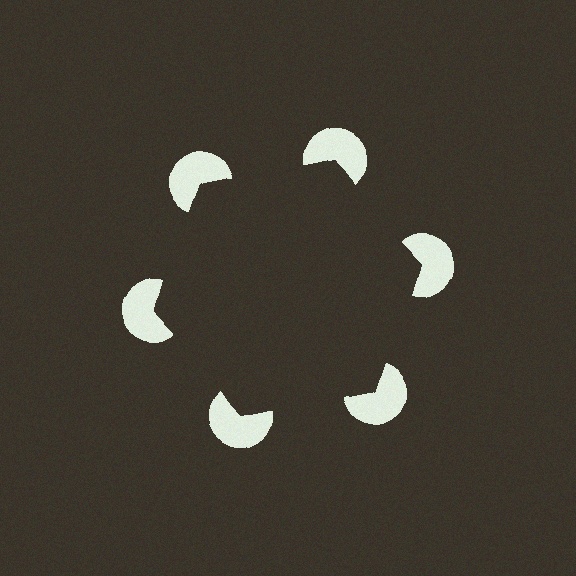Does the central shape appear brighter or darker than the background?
It typically appears slightly darker than the background, even though no actual brightness change is drawn.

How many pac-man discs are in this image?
There are 6 — one at each vertex of the illusory hexagon.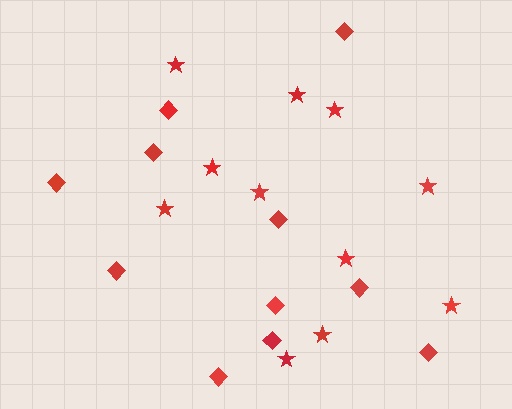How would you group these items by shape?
There are 2 groups: one group of diamonds (11) and one group of stars (11).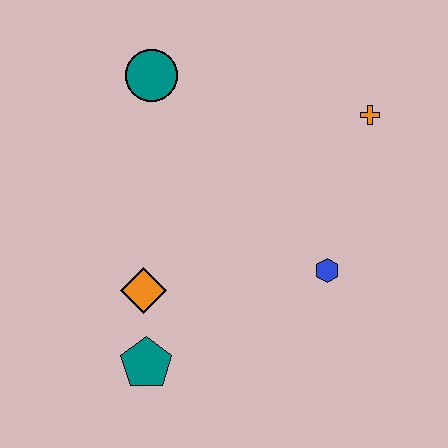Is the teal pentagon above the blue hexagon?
No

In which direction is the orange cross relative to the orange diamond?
The orange cross is to the right of the orange diamond.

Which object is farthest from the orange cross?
The teal pentagon is farthest from the orange cross.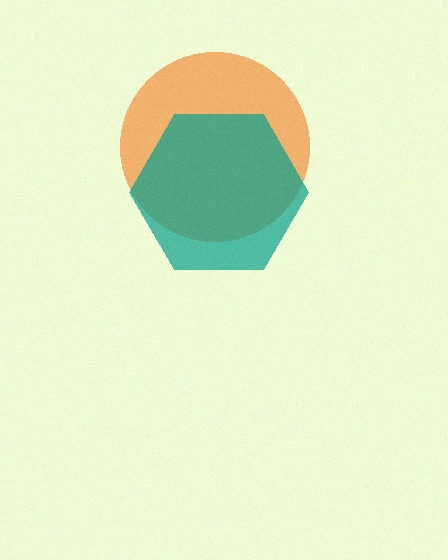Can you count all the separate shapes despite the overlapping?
Yes, there are 2 separate shapes.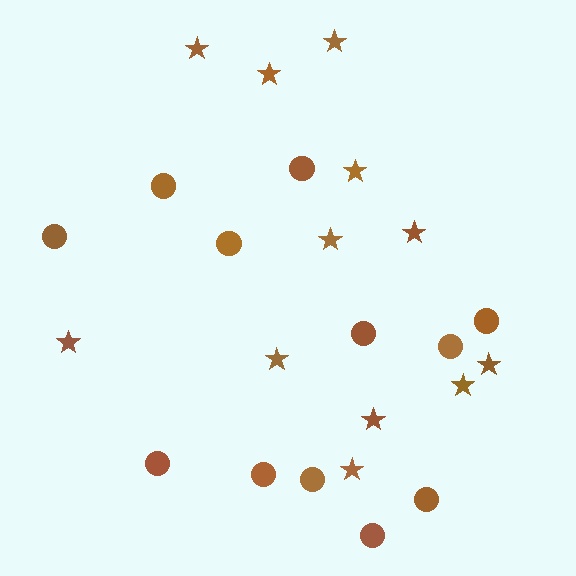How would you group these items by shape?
There are 2 groups: one group of stars (12) and one group of circles (12).